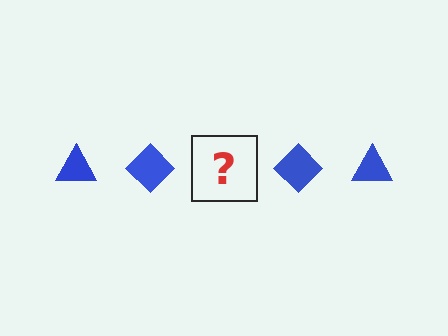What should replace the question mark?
The question mark should be replaced with a blue triangle.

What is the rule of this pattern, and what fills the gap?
The rule is that the pattern cycles through triangle, diamond shapes in blue. The gap should be filled with a blue triangle.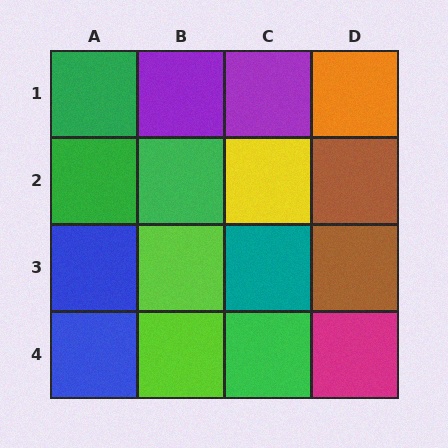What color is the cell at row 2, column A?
Green.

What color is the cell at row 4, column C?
Green.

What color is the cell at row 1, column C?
Purple.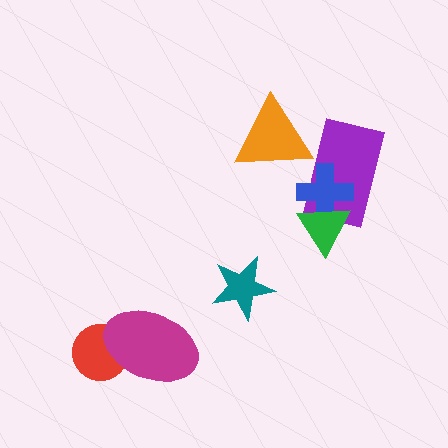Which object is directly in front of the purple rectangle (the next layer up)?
The orange triangle is directly in front of the purple rectangle.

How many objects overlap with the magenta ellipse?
1 object overlaps with the magenta ellipse.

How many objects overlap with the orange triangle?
1 object overlaps with the orange triangle.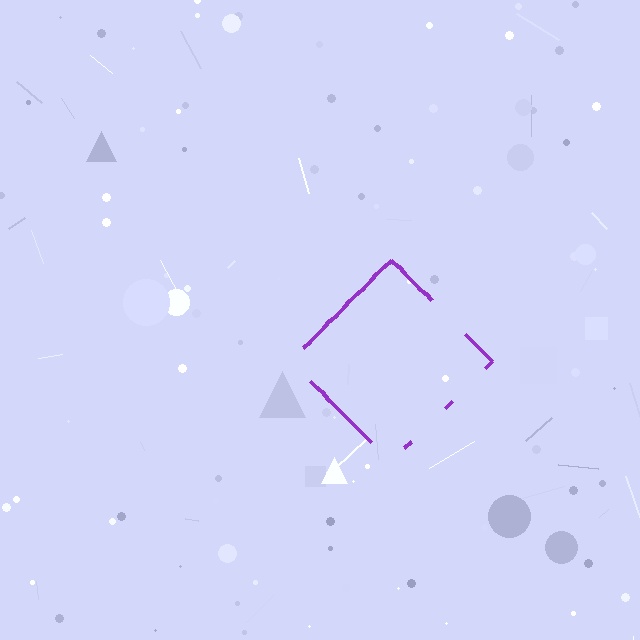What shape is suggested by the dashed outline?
The dashed outline suggests a diamond.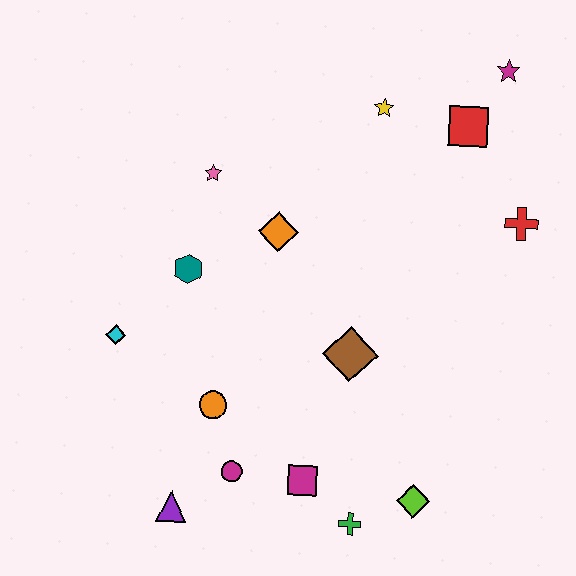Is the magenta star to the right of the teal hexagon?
Yes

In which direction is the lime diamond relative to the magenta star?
The lime diamond is below the magenta star.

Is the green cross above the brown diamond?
No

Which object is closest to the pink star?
The orange diamond is closest to the pink star.